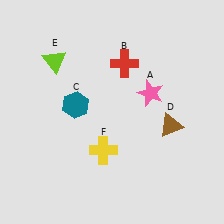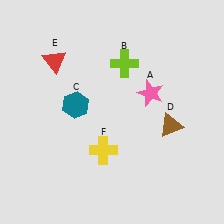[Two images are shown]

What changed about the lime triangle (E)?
In Image 1, E is lime. In Image 2, it changed to red.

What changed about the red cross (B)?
In Image 1, B is red. In Image 2, it changed to lime.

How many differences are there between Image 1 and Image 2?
There are 2 differences between the two images.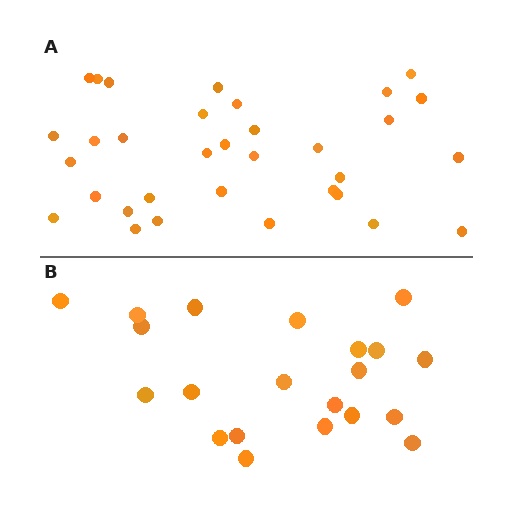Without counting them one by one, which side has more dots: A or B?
Region A (the top region) has more dots.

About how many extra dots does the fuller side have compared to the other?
Region A has roughly 12 or so more dots than region B.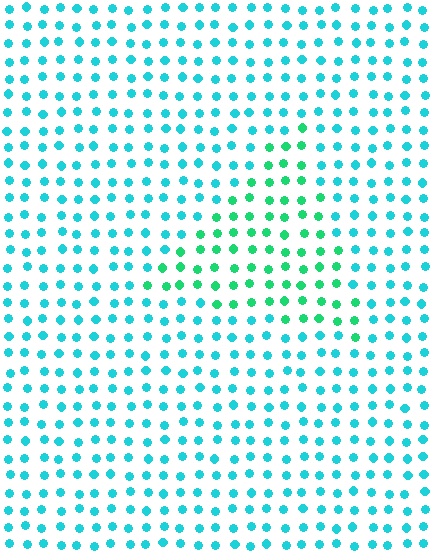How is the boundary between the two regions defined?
The boundary is defined purely by a slight shift in hue (about 35 degrees). Spacing, size, and orientation are identical on both sides.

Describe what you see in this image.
The image is filled with small cyan elements in a uniform arrangement. A triangle-shaped region is visible where the elements are tinted to a slightly different hue, forming a subtle color boundary.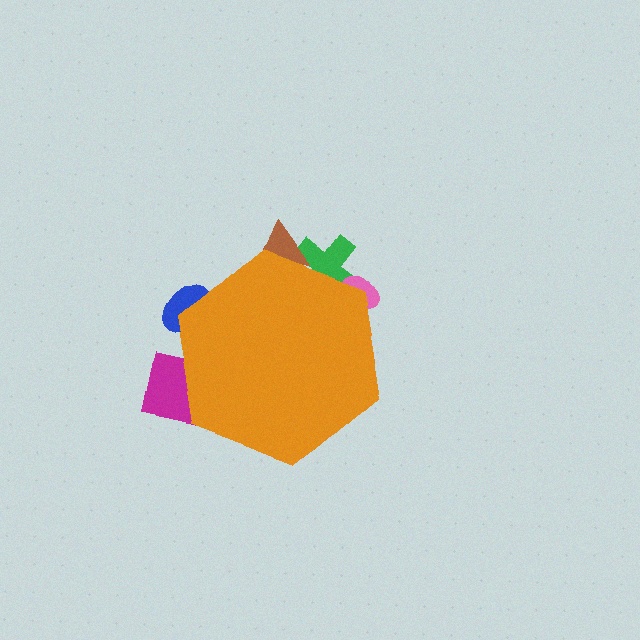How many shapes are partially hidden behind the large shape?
5 shapes are partially hidden.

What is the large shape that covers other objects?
An orange hexagon.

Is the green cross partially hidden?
Yes, the green cross is partially hidden behind the orange hexagon.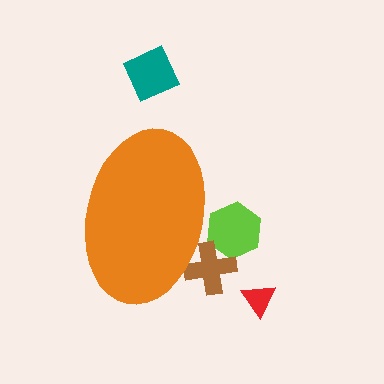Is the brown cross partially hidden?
Yes, the brown cross is partially hidden behind the orange ellipse.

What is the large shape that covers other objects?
An orange ellipse.